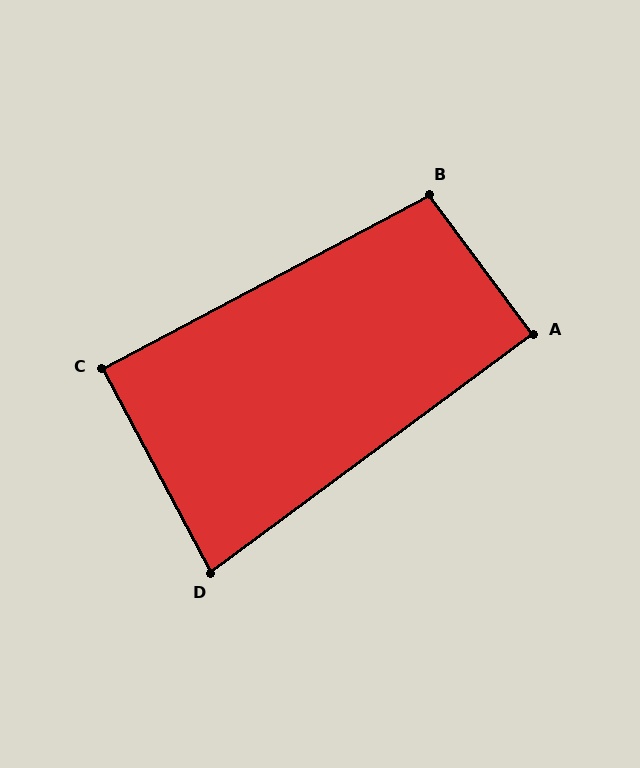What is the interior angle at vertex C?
Approximately 90 degrees (approximately right).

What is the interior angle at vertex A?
Approximately 90 degrees (approximately right).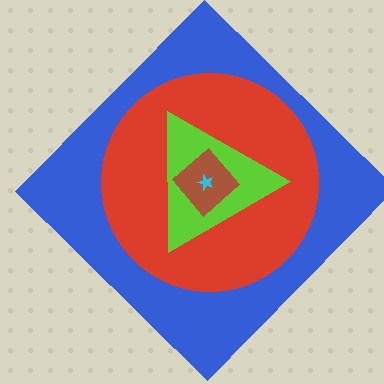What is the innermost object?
The cyan star.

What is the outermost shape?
The blue diamond.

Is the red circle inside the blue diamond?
Yes.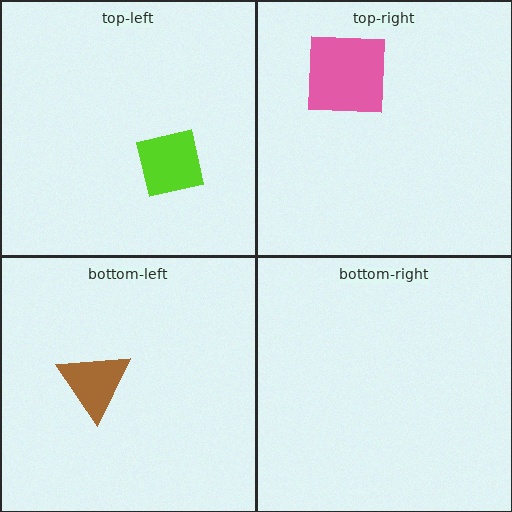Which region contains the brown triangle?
The bottom-left region.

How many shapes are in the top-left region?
1.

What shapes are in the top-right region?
The pink square.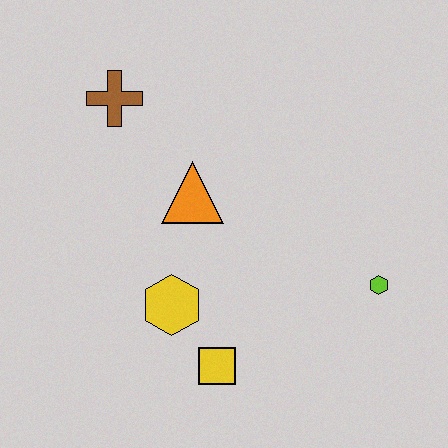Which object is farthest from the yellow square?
The brown cross is farthest from the yellow square.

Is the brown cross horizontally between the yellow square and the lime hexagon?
No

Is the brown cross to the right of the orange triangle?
No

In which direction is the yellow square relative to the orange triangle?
The yellow square is below the orange triangle.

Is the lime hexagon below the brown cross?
Yes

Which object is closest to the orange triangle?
The yellow hexagon is closest to the orange triangle.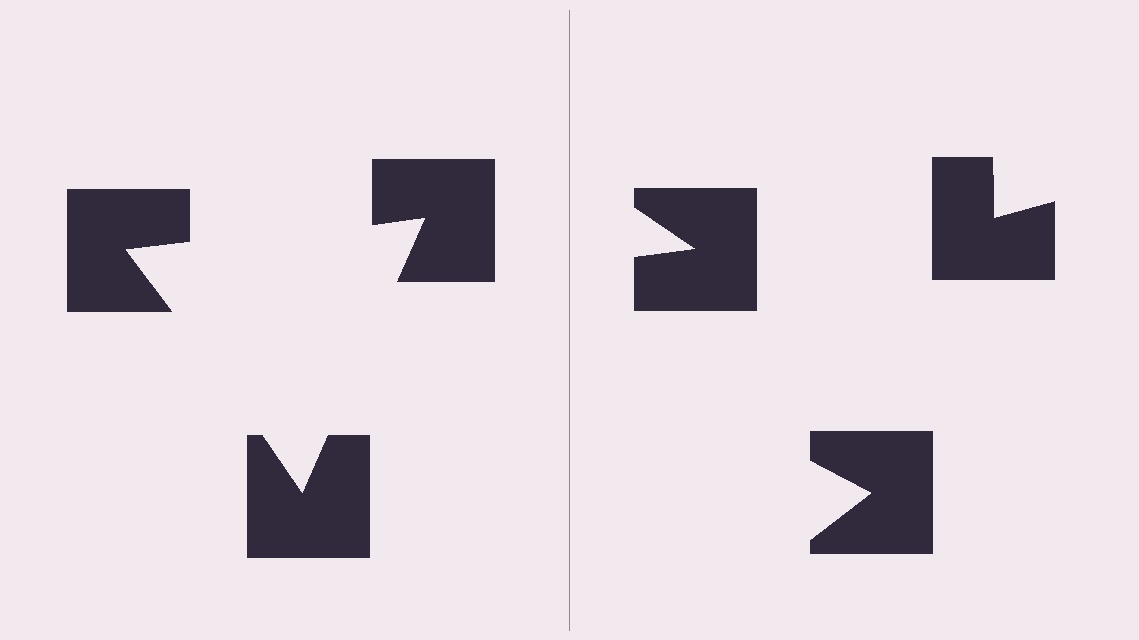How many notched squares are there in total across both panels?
6 — 3 on each side.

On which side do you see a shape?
An illusory triangle appears on the left side. On the right side the wedge cuts are rotated, so no coherent shape forms.